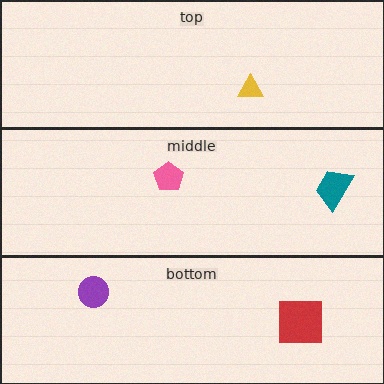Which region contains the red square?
The bottom region.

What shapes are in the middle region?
The pink pentagon, the teal trapezoid.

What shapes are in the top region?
The yellow triangle.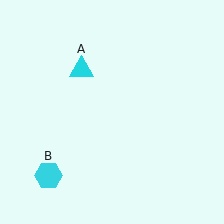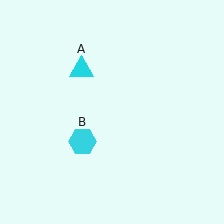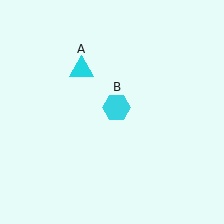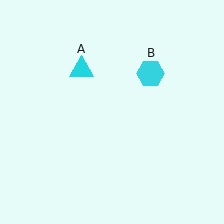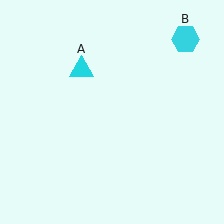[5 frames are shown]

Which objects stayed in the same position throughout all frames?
Cyan triangle (object A) remained stationary.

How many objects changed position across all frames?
1 object changed position: cyan hexagon (object B).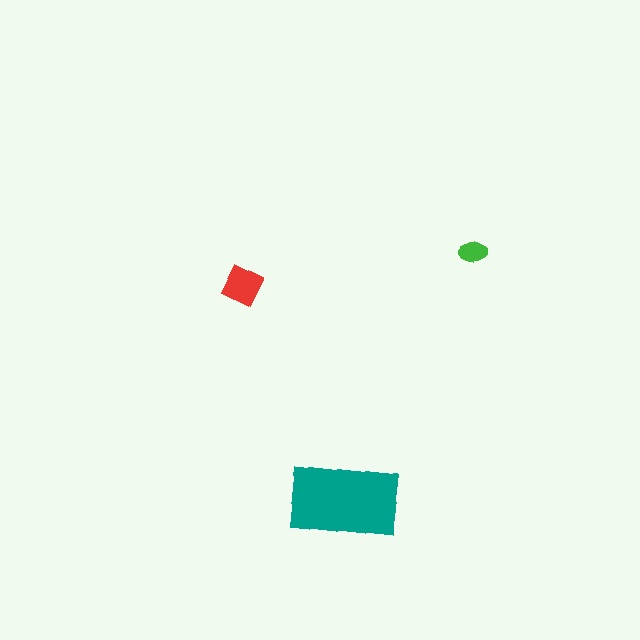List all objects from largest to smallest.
The teal rectangle, the red square, the green ellipse.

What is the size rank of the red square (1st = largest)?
2nd.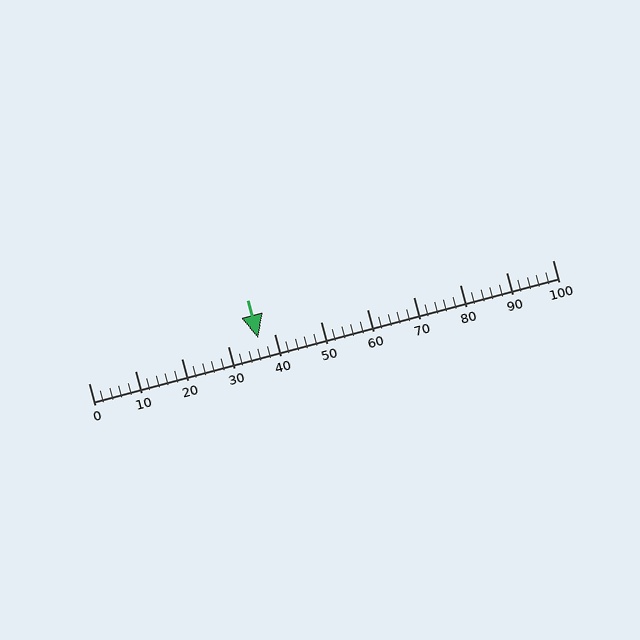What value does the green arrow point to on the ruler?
The green arrow points to approximately 36.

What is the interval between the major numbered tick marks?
The major tick marks are spaced 10 units apart.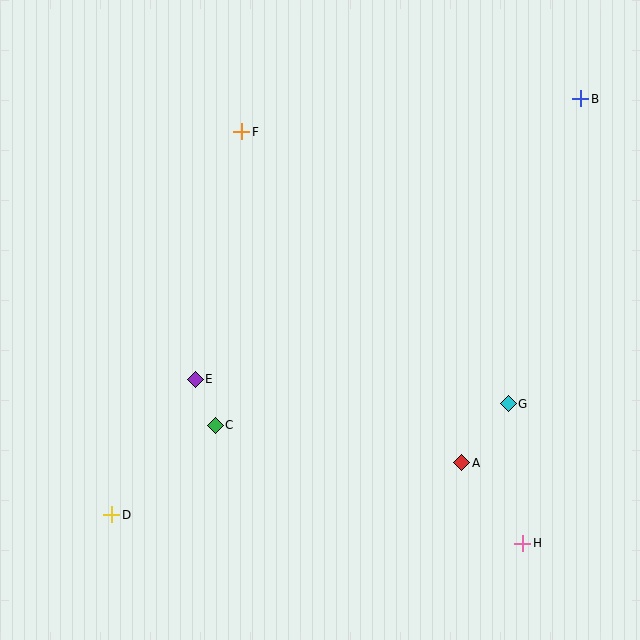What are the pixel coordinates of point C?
Point C is at (215, 425).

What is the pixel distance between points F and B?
The distance between F and B is 340 pixels.